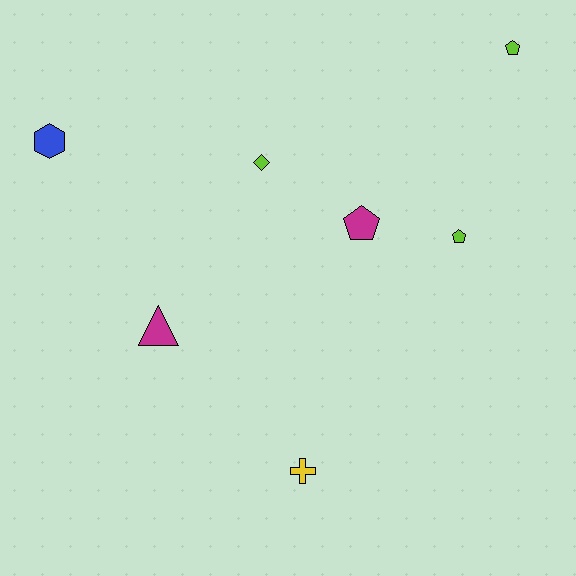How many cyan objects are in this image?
There are no cyan objects.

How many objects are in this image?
There are 7 objects.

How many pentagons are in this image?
There are 3 pentagons.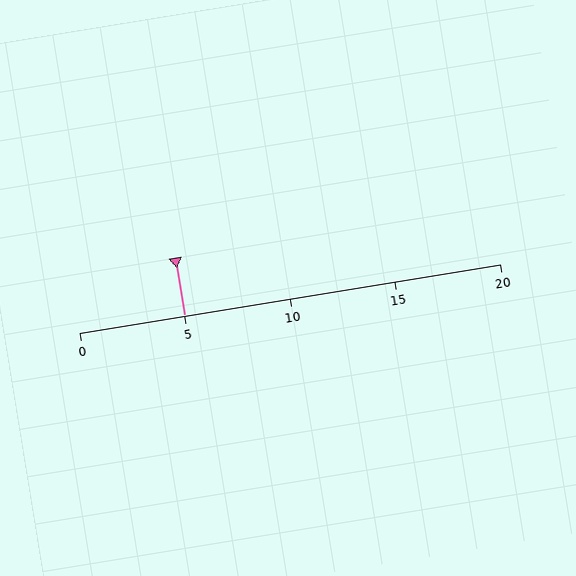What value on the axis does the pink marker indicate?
The marker indicates approximately 5.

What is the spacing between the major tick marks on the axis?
The major ticks are spaced 5 apart.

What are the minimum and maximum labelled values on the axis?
The axis runs from 0 to 20.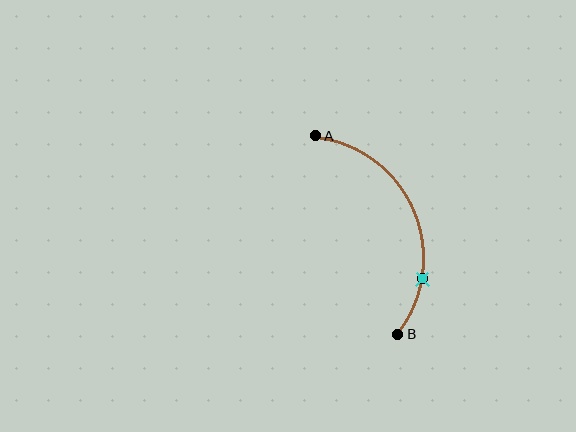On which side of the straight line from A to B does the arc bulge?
The arc bulges to the right of the straight line connecting A and B.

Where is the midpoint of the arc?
The arc midpoint is the point on the curve farthest from the straight line joining A and B. It sits to the right of that line.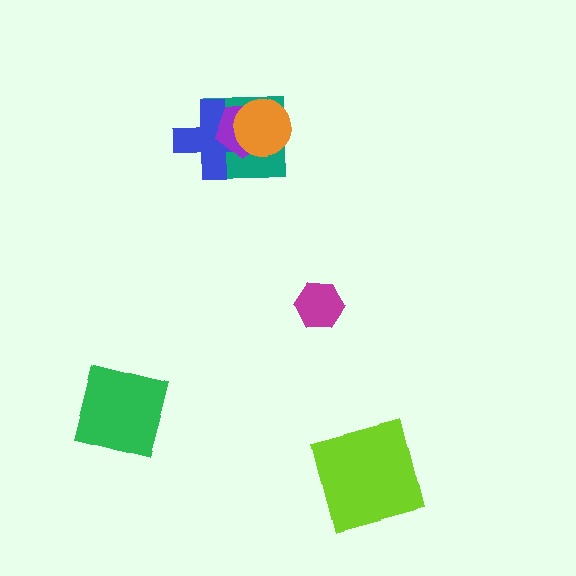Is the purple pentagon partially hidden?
Yes, it is partially covered by another shape.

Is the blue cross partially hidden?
Yes, it is partially covered by another shape.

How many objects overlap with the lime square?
0 objects overlap with the lime square.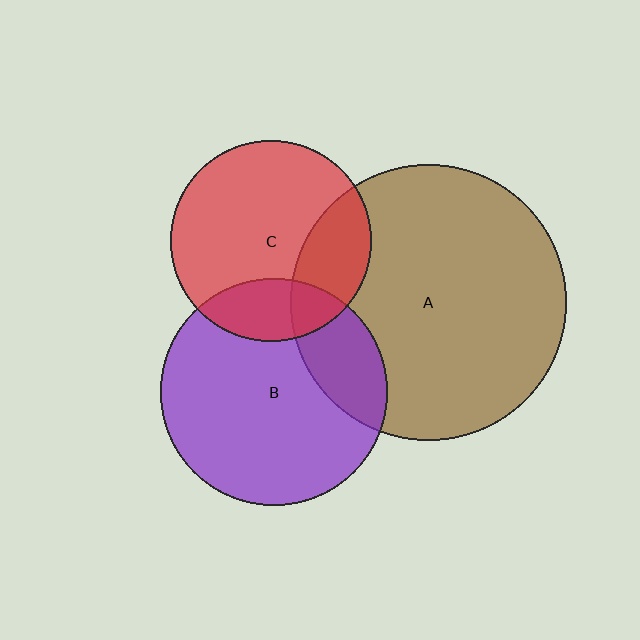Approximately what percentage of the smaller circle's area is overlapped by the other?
Approximately 20%.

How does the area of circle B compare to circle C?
Approximately 1.3 times.